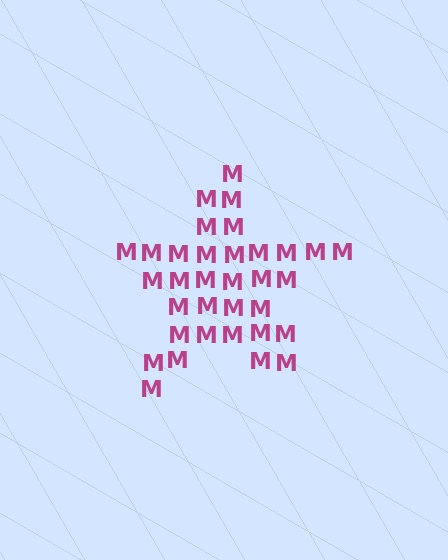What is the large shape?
The large shape is a star.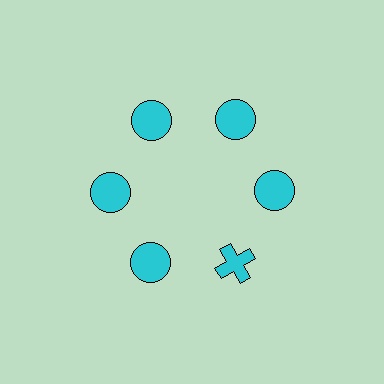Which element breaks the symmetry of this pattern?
The cyan cross at roughly the 5 o'clock position breaks the symmetry. All other shapes are cyan circles.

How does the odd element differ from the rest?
It has a different shape: cross instead of circle.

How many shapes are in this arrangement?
There are 6 shapes arranged in a ring pattern.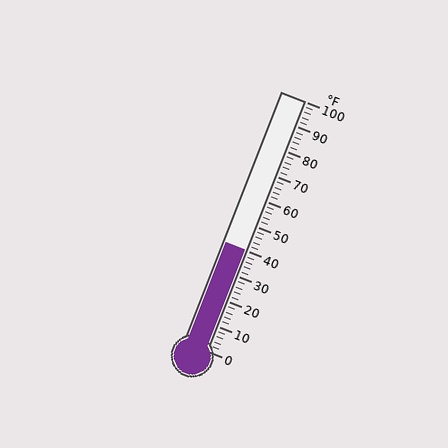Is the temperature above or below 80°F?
The temperature is below 80°F.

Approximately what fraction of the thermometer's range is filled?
The thermometer is filled to approximately 40% of its range.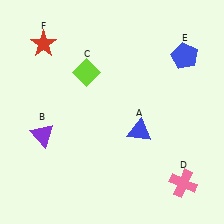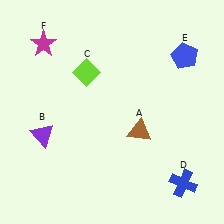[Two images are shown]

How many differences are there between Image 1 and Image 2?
There are 3 differences between the two images.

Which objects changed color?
A changed from blue to brown. D changed from pink to blue. F changed from red to magenta.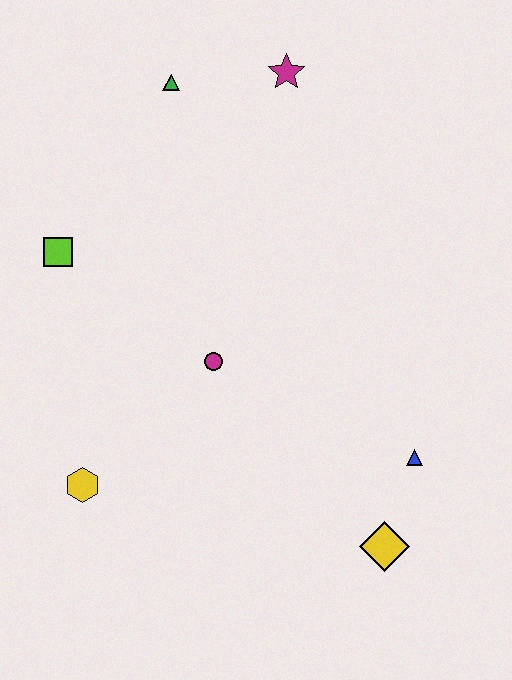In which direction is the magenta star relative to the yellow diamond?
The magenta star is above the yellow diamond.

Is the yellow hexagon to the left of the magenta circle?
Yes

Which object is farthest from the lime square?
The yellow diamond is farthest from the lime square.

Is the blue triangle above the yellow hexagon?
Yes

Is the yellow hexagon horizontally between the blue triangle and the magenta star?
No